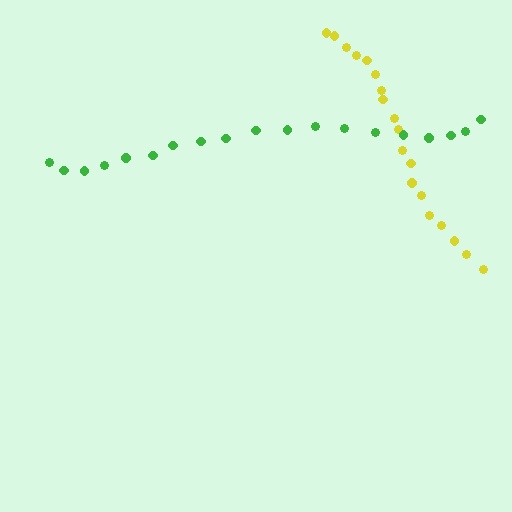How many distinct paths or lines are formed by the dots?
There are 2 distinct paths.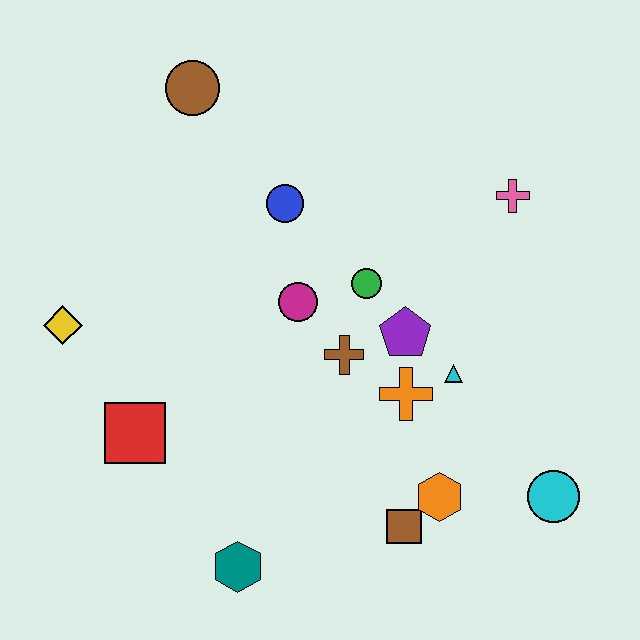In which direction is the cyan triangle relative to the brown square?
The cyan triangle is above the brown square.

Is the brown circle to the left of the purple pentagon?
Yes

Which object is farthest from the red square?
The pink cross is farthest from the red square.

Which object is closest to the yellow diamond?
The red square is closest to the yellow diamond.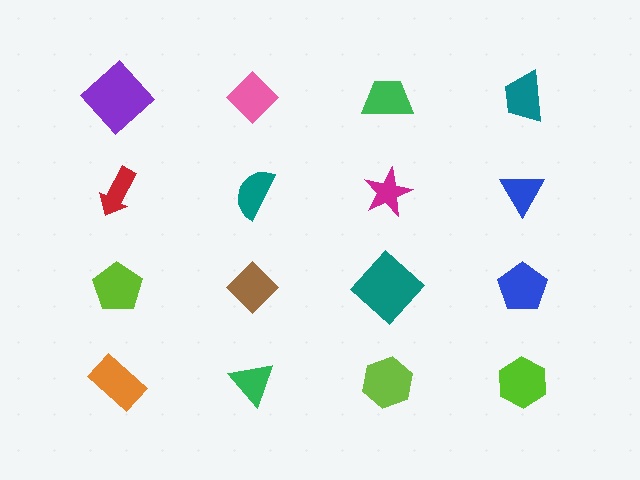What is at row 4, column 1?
An orange rectangle.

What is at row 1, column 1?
A purple diamond.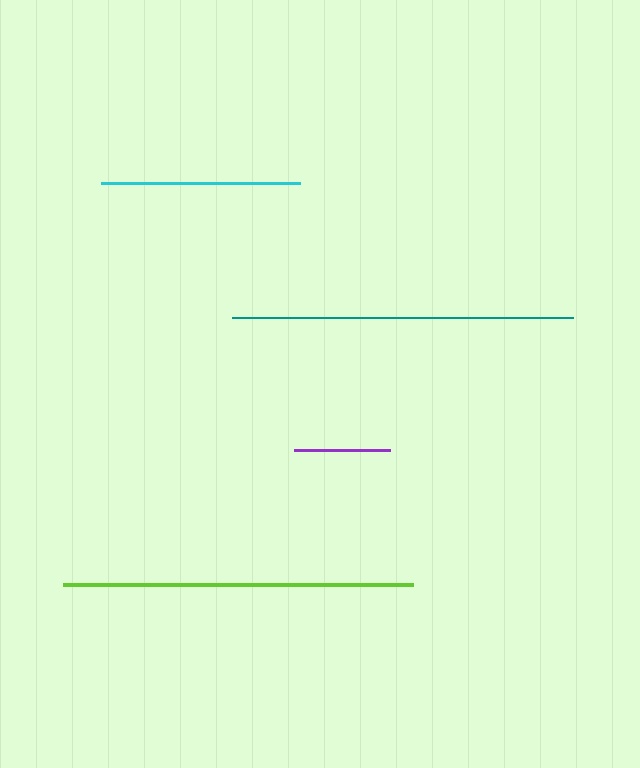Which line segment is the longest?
The lime line is the longest at approximately 350 pixels.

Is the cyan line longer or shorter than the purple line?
The cyan line is longer than the purple line.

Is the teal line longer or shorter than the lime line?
The lime line is longer than the teal line.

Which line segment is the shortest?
The purple line is the shortest at approximately 96 pixels.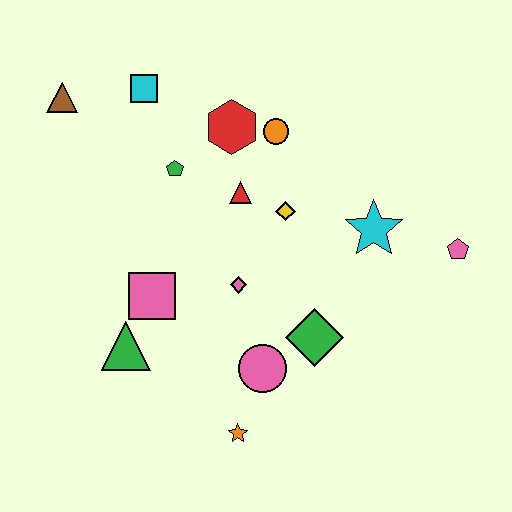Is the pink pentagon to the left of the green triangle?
No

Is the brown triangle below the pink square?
No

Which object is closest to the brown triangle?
The cyan square is closest to the brown triangle.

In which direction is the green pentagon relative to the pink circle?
The green pentagon is above the pink circle.